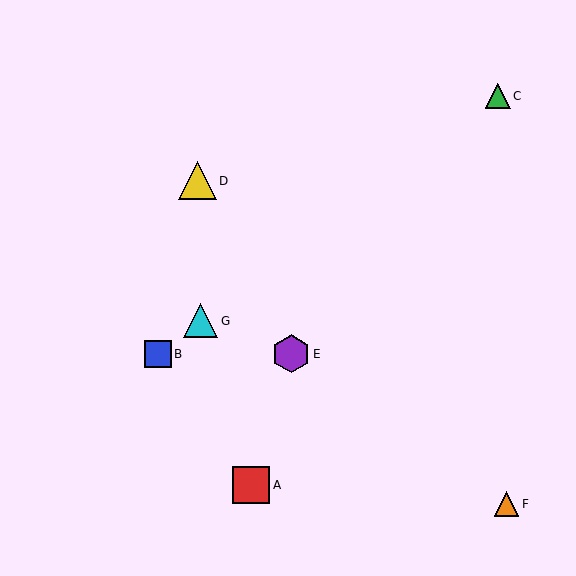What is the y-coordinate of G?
Object G is at y≈321.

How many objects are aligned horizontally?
2 objects (B, E) are aligned horizontally.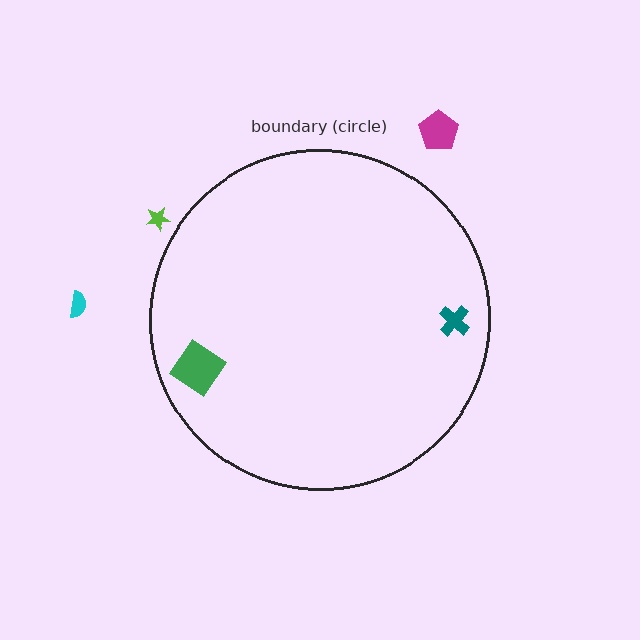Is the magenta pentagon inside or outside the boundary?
Outside.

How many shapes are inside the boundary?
2 inside, 3 outside.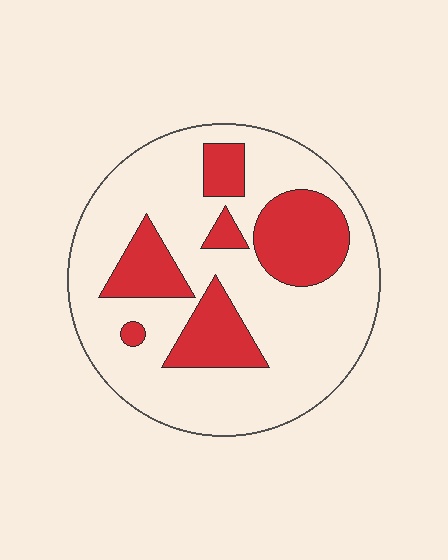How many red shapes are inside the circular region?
6.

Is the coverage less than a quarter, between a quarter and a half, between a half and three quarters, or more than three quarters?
Between a quarter and a half.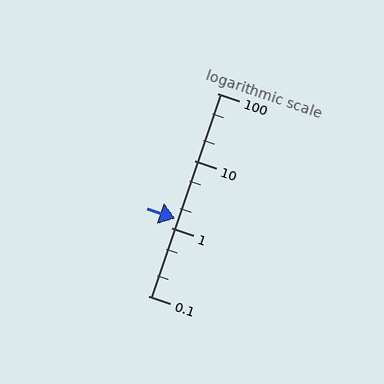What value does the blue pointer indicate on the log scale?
The pointer indicates approximately 1.4.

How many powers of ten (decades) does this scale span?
The scale spans 3 decades, from 0.1 to 100.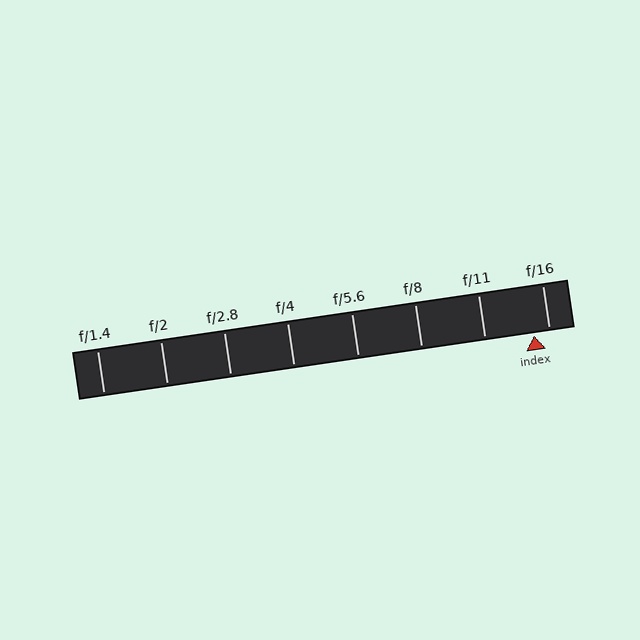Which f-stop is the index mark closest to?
The index mark is closest to f/16.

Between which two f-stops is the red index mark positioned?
The index mark is between f/11 and f/16.